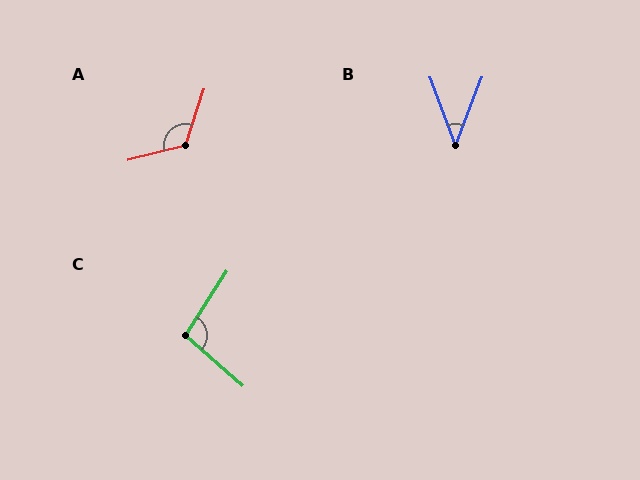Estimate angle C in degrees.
Approximately 99 degrees.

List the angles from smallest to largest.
B (41°), C (99°), A (123°).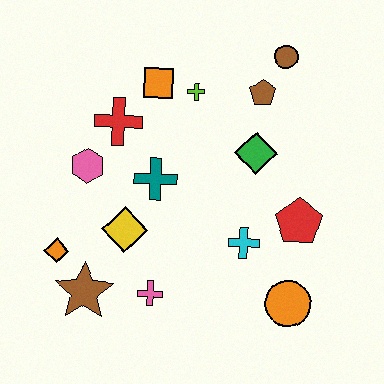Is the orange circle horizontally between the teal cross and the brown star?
No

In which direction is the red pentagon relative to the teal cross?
The red pentagon is to the right of the teal cross.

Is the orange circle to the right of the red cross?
Yes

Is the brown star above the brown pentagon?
No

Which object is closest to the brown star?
The orange diamond is closest to the brown star.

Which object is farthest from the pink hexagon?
The orange circle is farthest from the pink hexagon.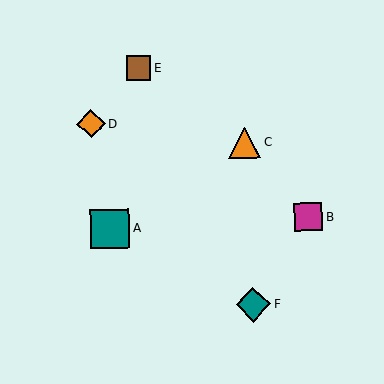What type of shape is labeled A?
Shape A is a teal square.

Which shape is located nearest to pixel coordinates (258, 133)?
The orange triangle (labeled C) at (245, 143) is nearest to that location.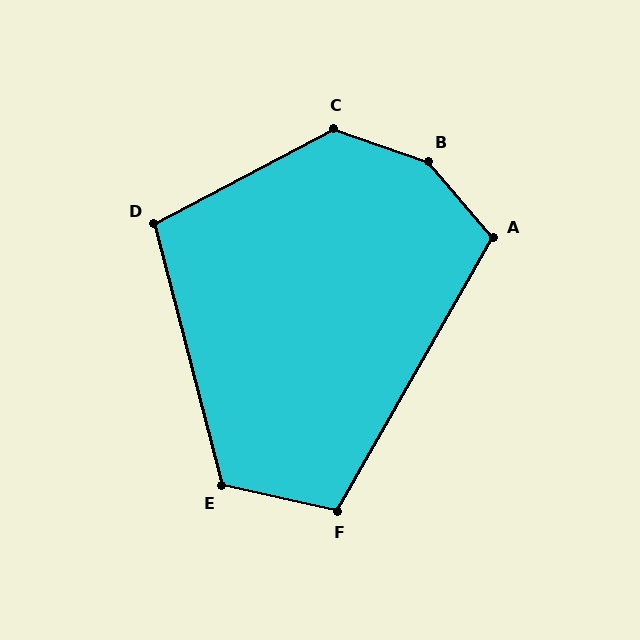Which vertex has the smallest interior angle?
D, at approximately 103 degrees.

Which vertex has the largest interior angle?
B, at approximately 150 degrees.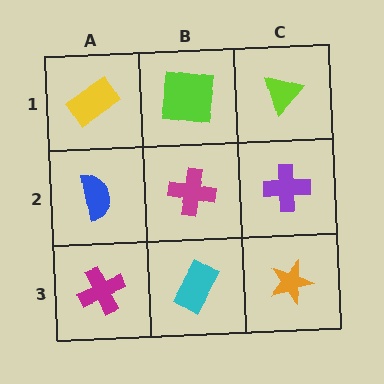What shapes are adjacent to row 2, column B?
A lime square (row 1, column B), a cyan rectangle (row 3, column B), a blue semicircle (row 2, column A), a purple cross (row 2, column C).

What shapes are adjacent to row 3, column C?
A purple cross (row 2, column C), a cyan rectangle (row 3, column B).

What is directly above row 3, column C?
A purple cross.